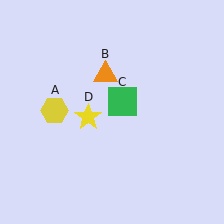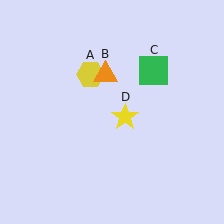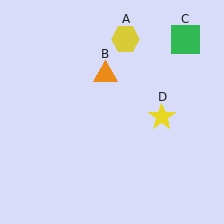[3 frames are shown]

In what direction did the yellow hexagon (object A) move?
The yellow hexagon (object A) moved up and to the right.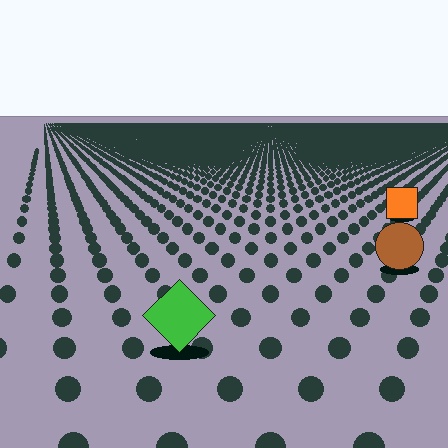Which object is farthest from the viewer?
The orange square is farthest from the viewer. It appears smaller and the ground texture around it is denser.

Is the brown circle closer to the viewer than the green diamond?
No. The green diamond is closer — you can tell from the texture gradient: the ground texture is coarser near it.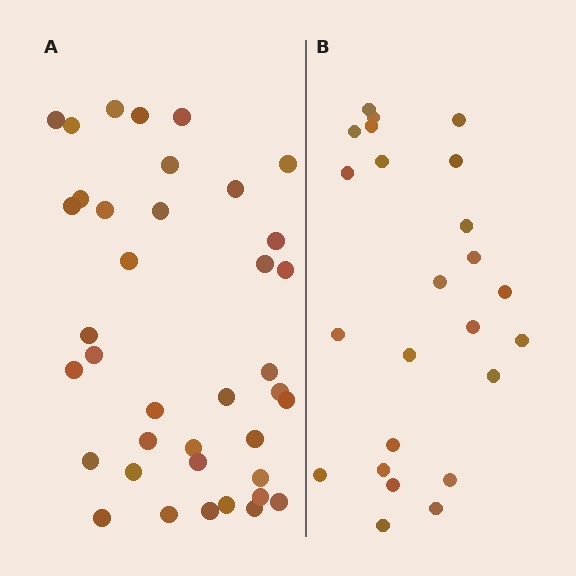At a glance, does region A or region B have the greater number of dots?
Region A (the left region) has more dots.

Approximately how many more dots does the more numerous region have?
Region A has approximately 15 more dots than region B.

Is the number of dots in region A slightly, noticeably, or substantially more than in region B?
Region A has substantially more. The ratio is roughly 1.6 to 1.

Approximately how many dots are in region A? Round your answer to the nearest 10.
About 40 dots. (The exact count is 38, which rounds to 40.)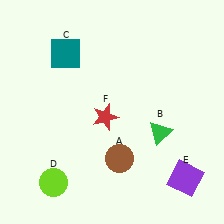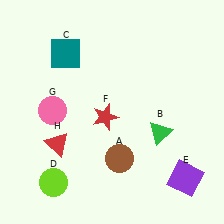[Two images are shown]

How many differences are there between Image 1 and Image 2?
There are 2 differences between the two images.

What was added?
A pink circle (G), a red triangle (H) were added in Image 2.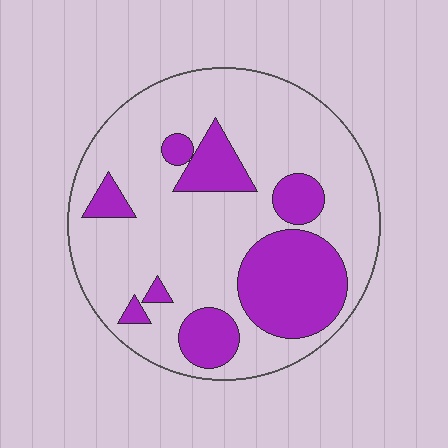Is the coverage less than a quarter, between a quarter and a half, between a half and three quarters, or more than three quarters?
Between a quarter and a half.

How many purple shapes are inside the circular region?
8.